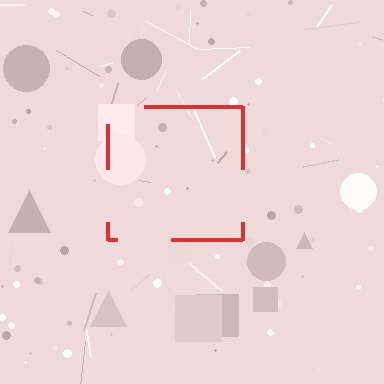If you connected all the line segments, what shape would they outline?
They would outline a square.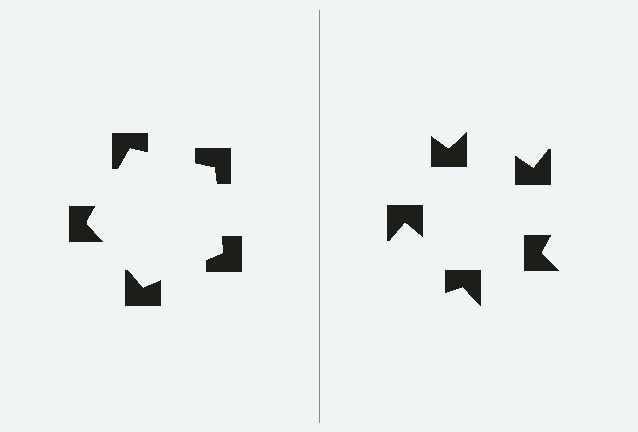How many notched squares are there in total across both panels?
10 — 5 on each side.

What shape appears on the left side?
An illusory pentagon.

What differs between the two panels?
The notched squares are positioned identically on both sides; only the wedge orientations differ. On the left they align to a pentagon; on the right they are misaligned.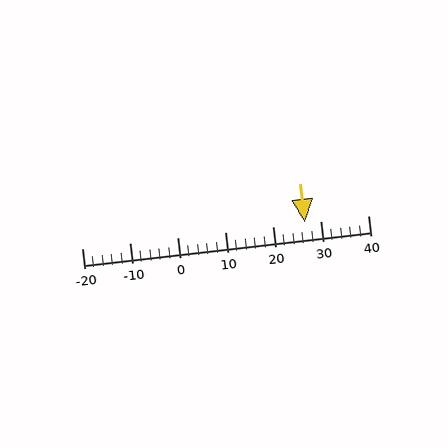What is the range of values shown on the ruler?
The ruler shows values from -20 to 40.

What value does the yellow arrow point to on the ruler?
The yellow arrow points to approximately 27.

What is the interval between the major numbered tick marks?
The major tick marks are spaced 10 units apart.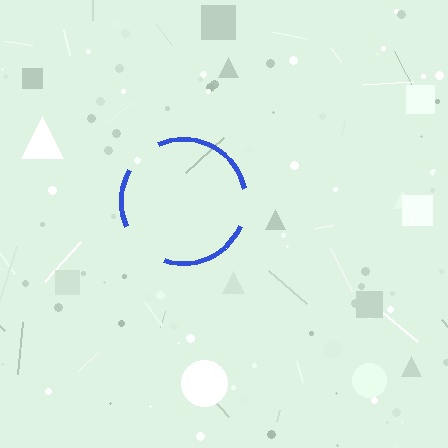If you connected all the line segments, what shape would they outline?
They would outline a circle.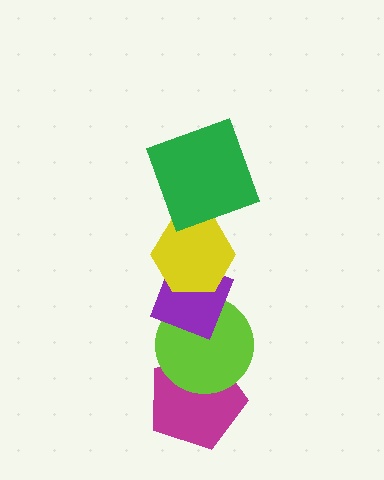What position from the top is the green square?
The green square is 1st from the top.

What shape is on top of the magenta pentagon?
The lime circle is on top of the magenta pentagon.